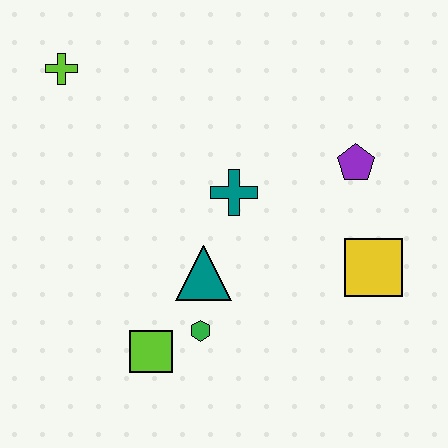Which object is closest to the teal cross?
The teal triangle is closest to the teal cross.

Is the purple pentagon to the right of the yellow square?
No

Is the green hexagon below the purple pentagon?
Yes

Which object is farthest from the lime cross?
The yellow square is farthest from the lime cross.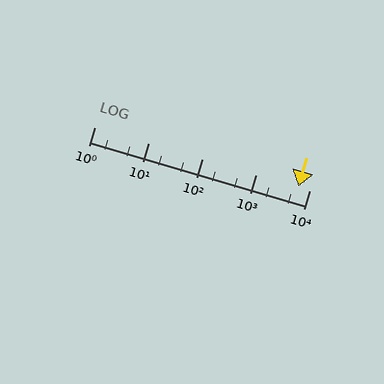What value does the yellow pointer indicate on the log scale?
The pointer indicates approximately 6300.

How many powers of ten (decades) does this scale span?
The scale spans 4 decades, from 1 to 10000.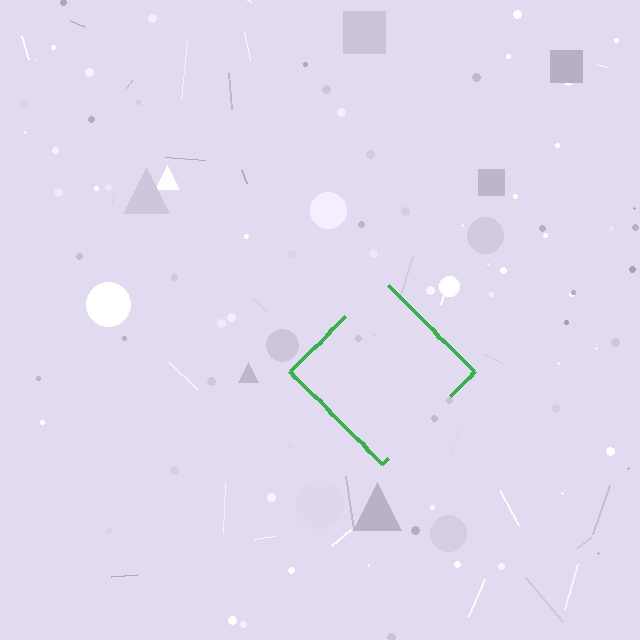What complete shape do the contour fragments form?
The contour fragments form a diamond.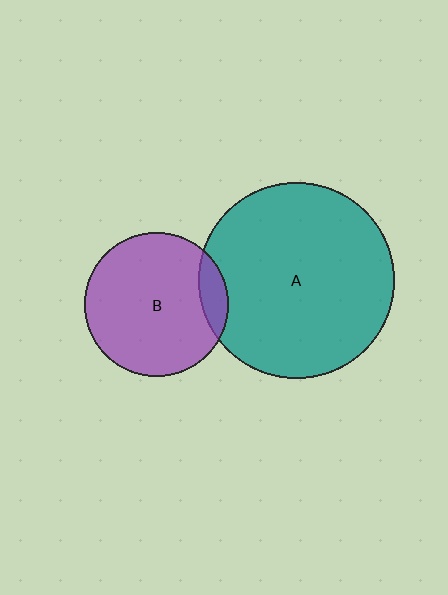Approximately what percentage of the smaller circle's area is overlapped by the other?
Approximately 10%.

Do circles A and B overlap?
Yes.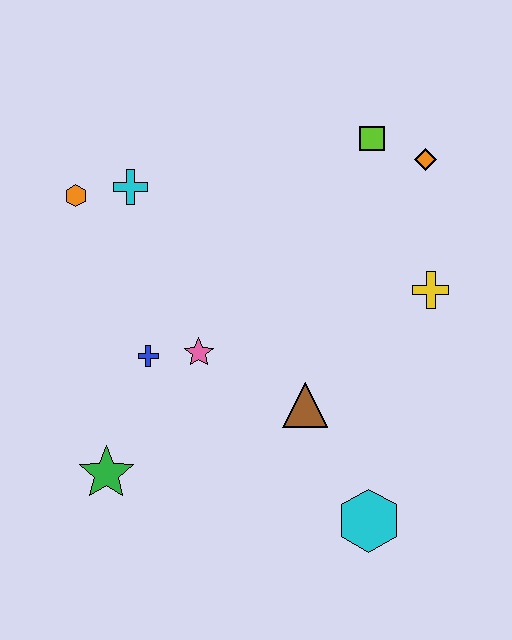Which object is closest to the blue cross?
The pink star is closest to the blue cross.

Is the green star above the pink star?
No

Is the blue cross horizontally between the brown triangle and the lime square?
No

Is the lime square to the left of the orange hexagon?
No